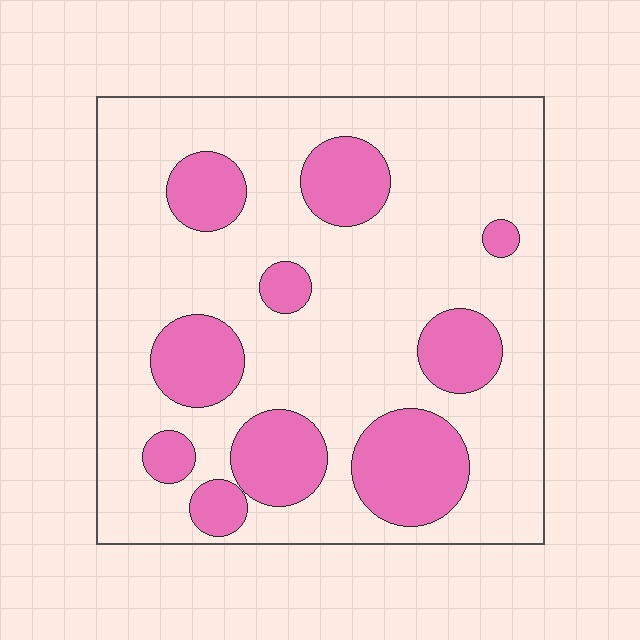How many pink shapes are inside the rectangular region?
10.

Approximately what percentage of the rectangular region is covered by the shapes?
Approximately 25%.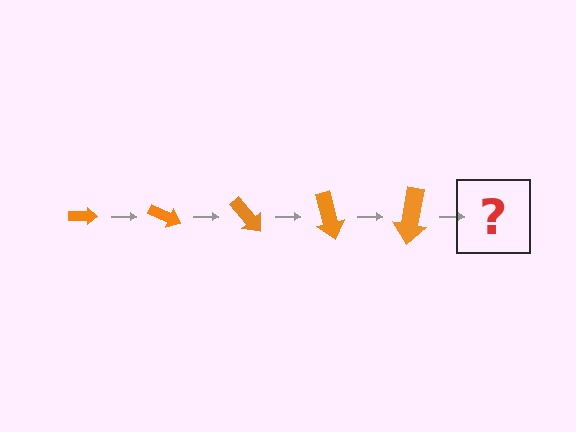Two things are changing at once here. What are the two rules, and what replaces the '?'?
The two rules are that the arrow grows larger each step and it rotates 25 degrees each step. The '?' should be an arrow, larger than the previous one and rotated 125 degrees from the start.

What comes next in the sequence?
The next element should be an arrow, larger than the previous one and rotated 125 degrees from the start.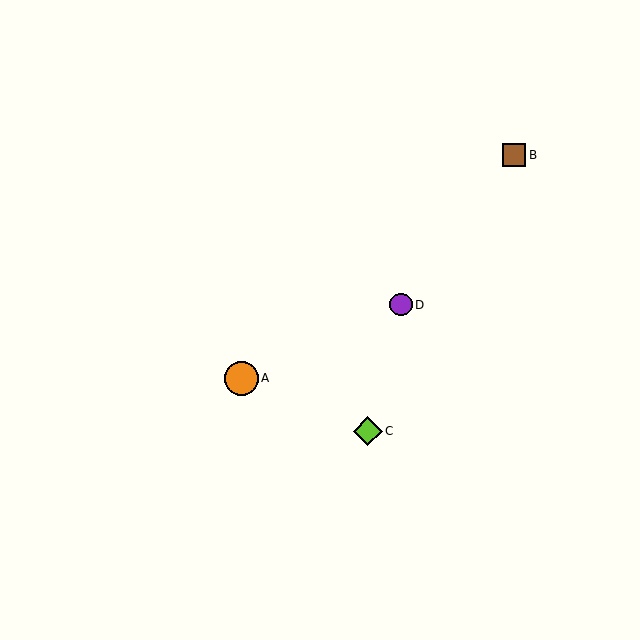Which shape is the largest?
The orange circle (labeled A) is the largest.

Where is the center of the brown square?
The center of the brown square is at (514, 155).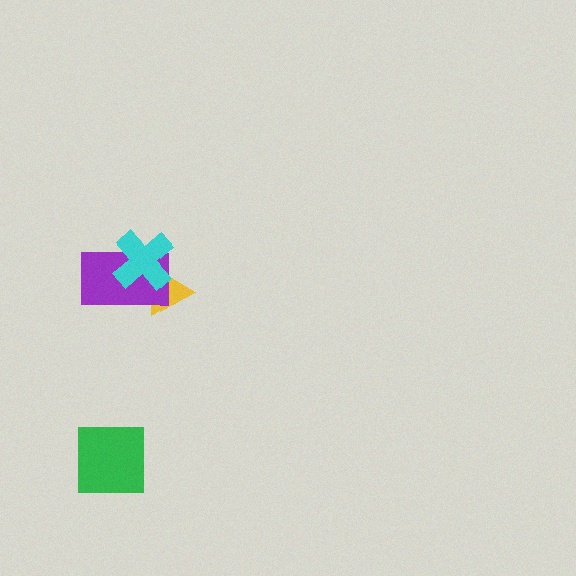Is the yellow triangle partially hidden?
Yes, it is partially covered by another shape.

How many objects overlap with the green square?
0 objects overlap with the green square.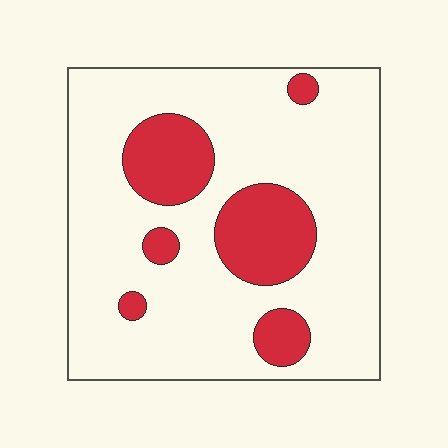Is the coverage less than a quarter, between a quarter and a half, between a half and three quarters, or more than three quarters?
Less than a quarter.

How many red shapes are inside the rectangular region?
6.